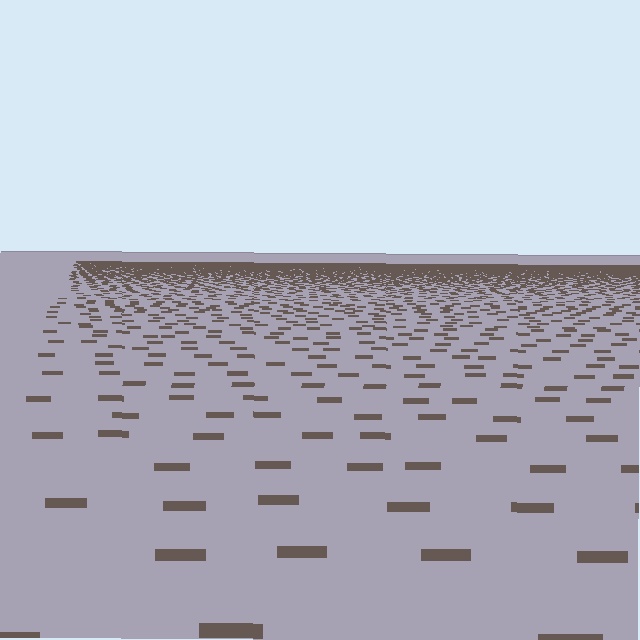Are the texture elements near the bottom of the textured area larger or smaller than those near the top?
Larger. Near the bottom, elements are closer to the viewer and appear at a bigger on-screen size.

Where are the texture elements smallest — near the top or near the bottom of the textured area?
Near the top.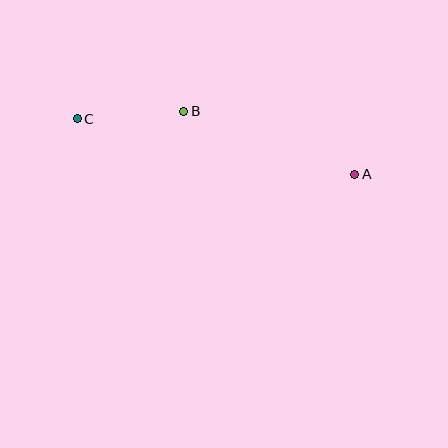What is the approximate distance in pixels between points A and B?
The distance between A and B is approximately 182 pixels.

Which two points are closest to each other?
Points B and C are closest to each other.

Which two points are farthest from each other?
Points A and C are farthest from each other.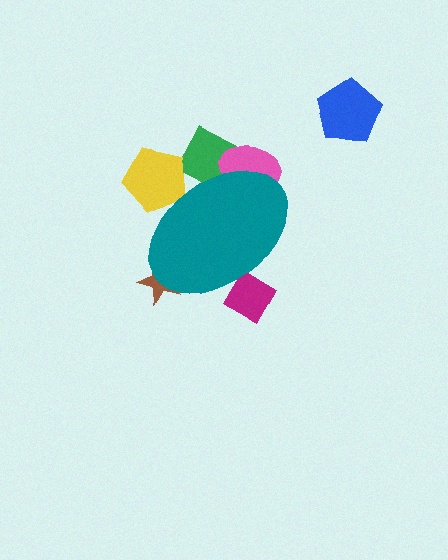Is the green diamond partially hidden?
Yes, the green diamond is partially hidden behind the teal ellipse.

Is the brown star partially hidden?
Yes, the brown star is partially hidden behind the teal ellipse.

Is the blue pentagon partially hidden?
No, the blue pentagon is fully visible.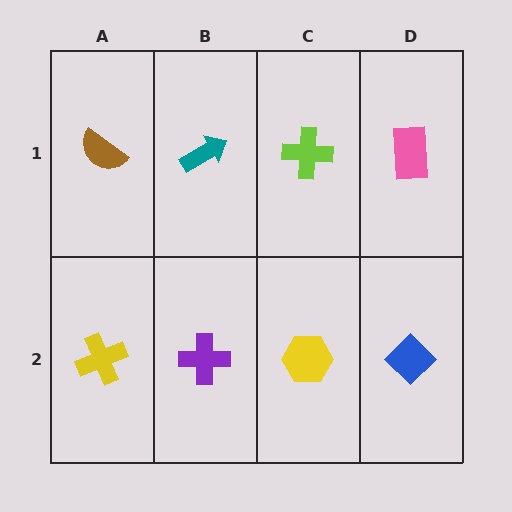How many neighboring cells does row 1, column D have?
2.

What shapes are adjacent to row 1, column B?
A purple cross (row 2, column B), a brown semicircle (row 1, column A), a lime cross (row 1, column C).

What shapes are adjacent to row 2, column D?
A pink rectangle (row 1, column D), a yellow hexagon (row 2, column C).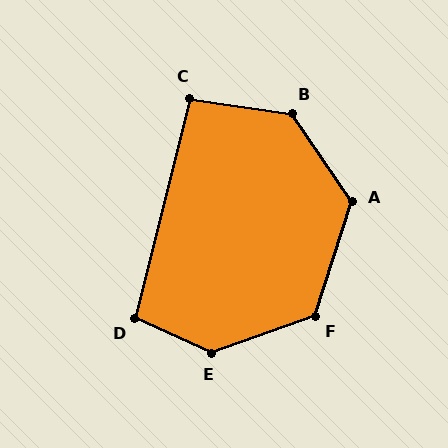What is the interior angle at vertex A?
Approximately 128 degrees (obtuse).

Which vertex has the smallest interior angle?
C, at approximately 96 degrees.